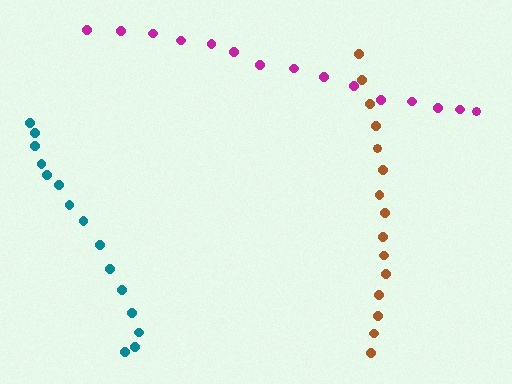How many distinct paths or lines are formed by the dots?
There are 3 distinct paths.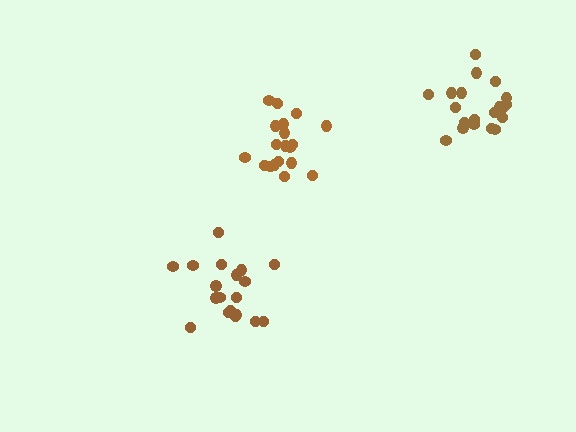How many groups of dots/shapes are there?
There are 3 groups.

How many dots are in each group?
Group 1: 19 dots, Group 2: 19 dots, Group 3: 20 dots (58 total).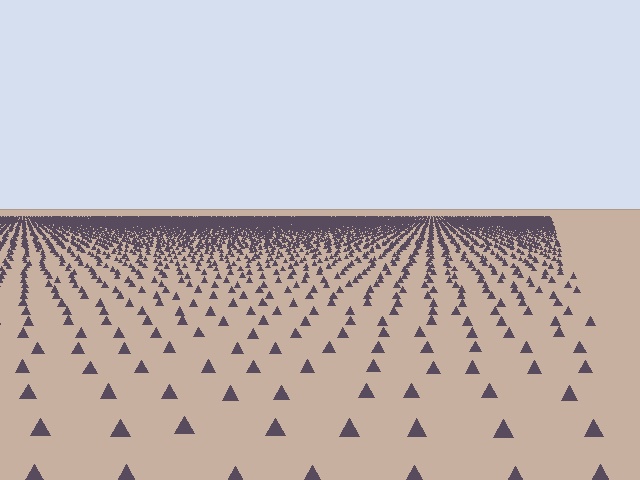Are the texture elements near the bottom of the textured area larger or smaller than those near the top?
Larger. Near the bottom, elements are closer to the viewer and appear at a bigger on-screen size.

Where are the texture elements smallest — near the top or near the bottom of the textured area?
Near the top.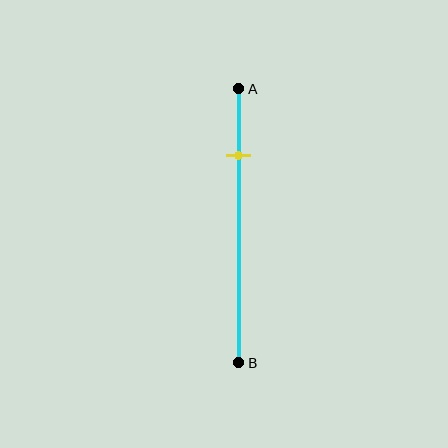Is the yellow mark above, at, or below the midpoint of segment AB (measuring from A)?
The yellow mark is above the midpoint of segment AB.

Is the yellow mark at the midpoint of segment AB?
No, the mark is at about 25% from A, not at the 50% midpoint.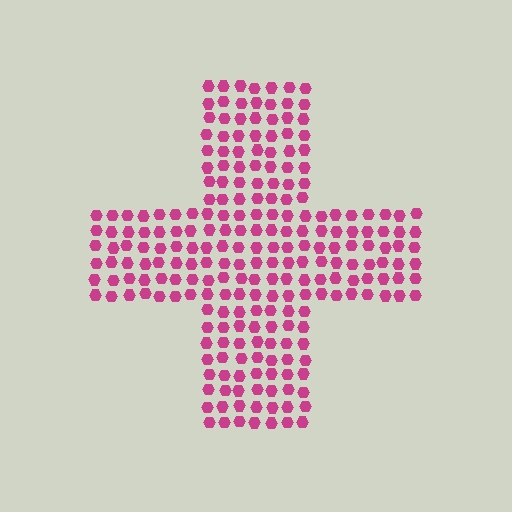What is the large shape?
The large shape is a cross.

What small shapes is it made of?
It is made of small hexagons.